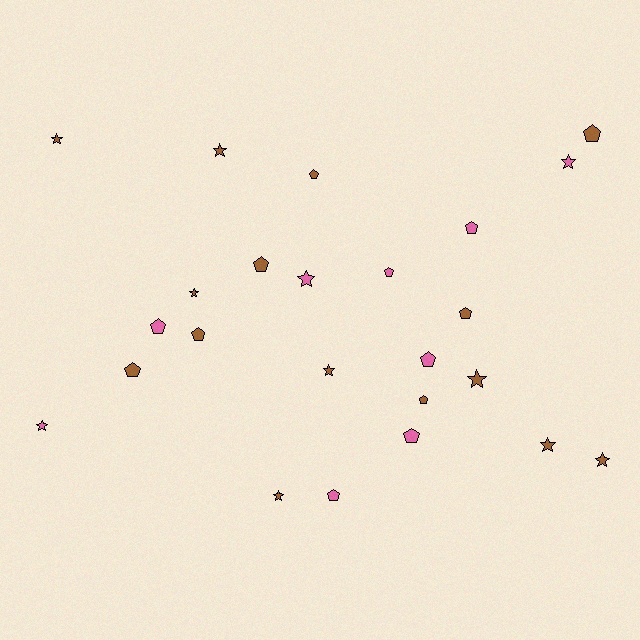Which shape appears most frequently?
Pentagon, with 13 objects.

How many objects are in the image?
There are 24 objects.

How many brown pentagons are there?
There are 7 brown pentagons.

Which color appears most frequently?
Brown, with 15 objects.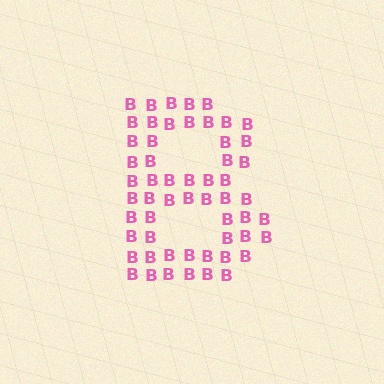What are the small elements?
The small elements are letter B's.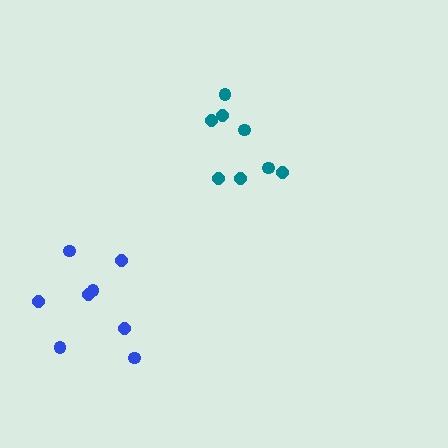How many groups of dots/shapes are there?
There are 2 groups.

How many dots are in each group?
Group 1: 8 dots, Group 2: 8 dots (16 total).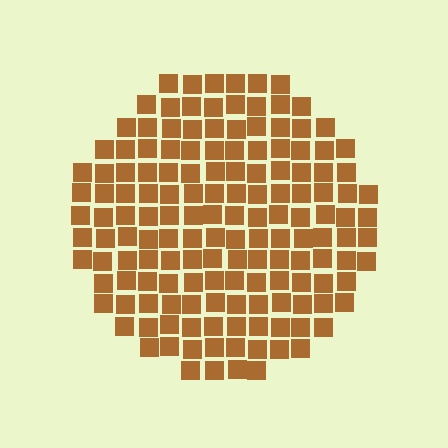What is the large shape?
The large shape is a circle.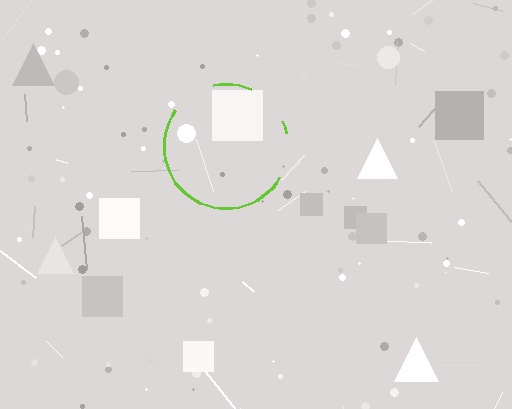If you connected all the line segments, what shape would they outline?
They would outline a circle.